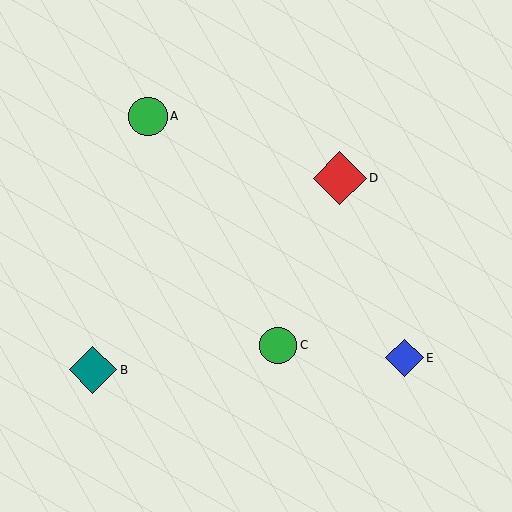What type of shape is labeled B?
Shape B is a teal diamond.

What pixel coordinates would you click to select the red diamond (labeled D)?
Click at (340, 178) to select the red diamond D.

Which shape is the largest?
The red diamond (labeled D) is the largest.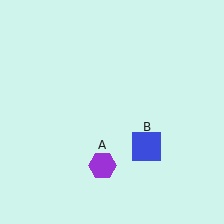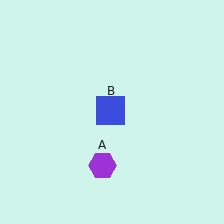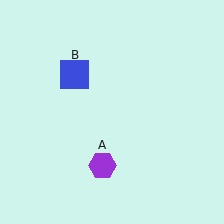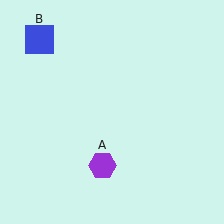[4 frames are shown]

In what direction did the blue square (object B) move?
The blue square (object B) moved up and to the left.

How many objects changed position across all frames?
1 object changed position: blue square (object B).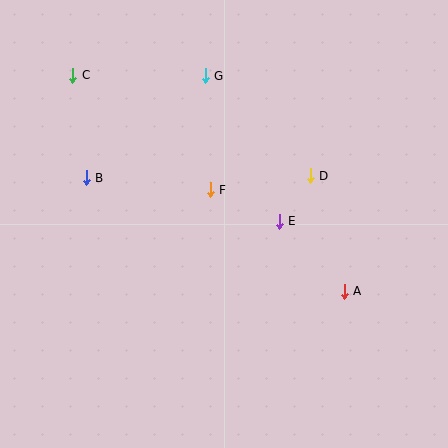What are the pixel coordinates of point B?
Point B is at (86, 178).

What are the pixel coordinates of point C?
Point C is at (73, 75).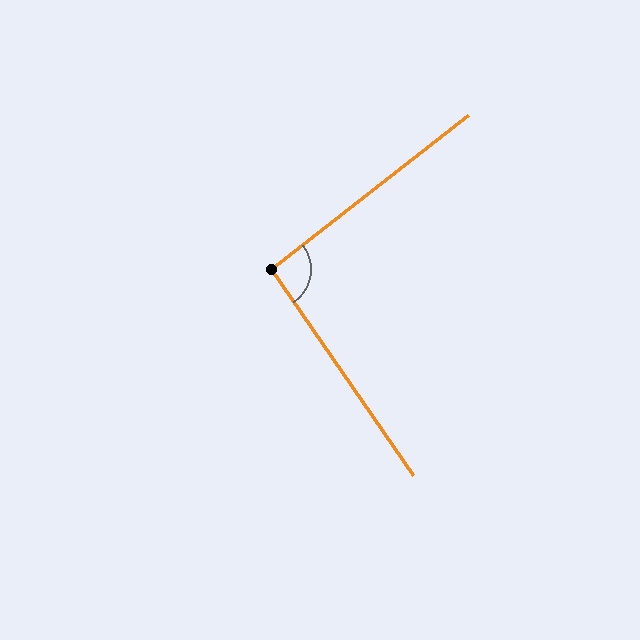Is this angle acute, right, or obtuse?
It is approximately a right angle.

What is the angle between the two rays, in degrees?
Approximately 93 degrees.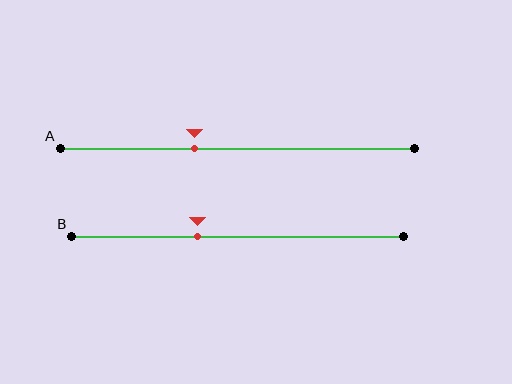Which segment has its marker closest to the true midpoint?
Segment A has its marker closest to the true midpoint.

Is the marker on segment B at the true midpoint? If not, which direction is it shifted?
No, the marker on segment B is shifted to the left by about 12% of the segment length.